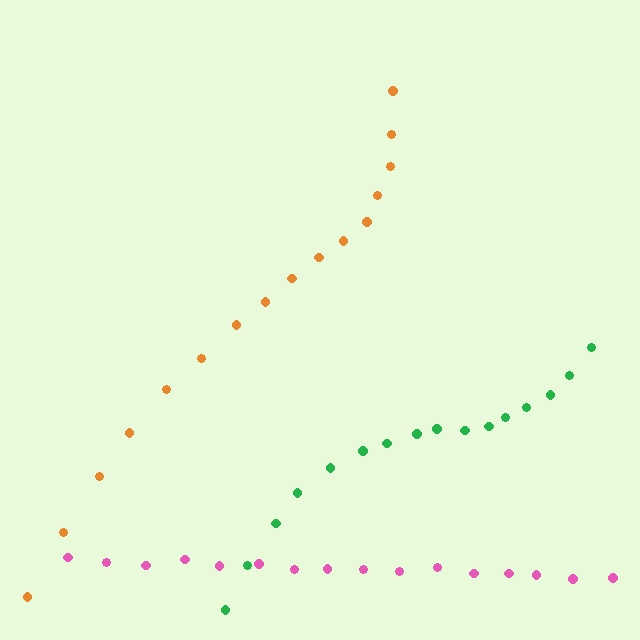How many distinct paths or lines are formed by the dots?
There are 3 distinct paths.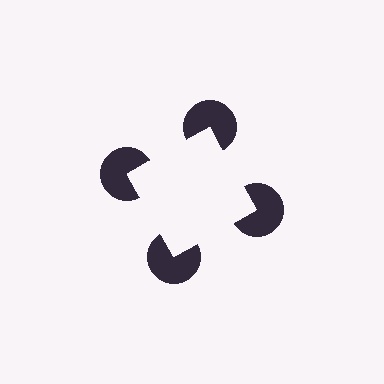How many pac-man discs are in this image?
There are 4 — one at each vertex of the illusory square.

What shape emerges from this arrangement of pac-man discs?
An illusory square — its edges are inferred from the aligned wedge cuts in the pac-man discs, not physically drawn.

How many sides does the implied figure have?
4 sides.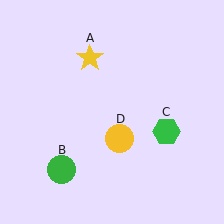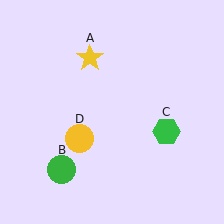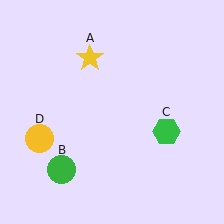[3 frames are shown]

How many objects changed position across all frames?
1 object changed position: yellow circle (object D).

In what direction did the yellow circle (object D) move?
The yellow circle (object D) moved left.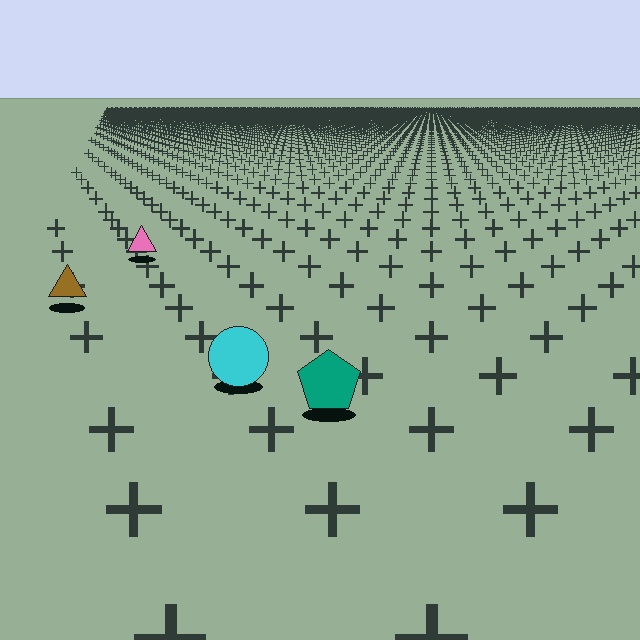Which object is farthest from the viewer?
The pink triangle is farthest from the viewer. It appears smaller and the ground texture around it is denser.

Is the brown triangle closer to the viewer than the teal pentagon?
No. The teal pentagon is closer — you can tell from the texture gradient: the ground texture is coarser near it.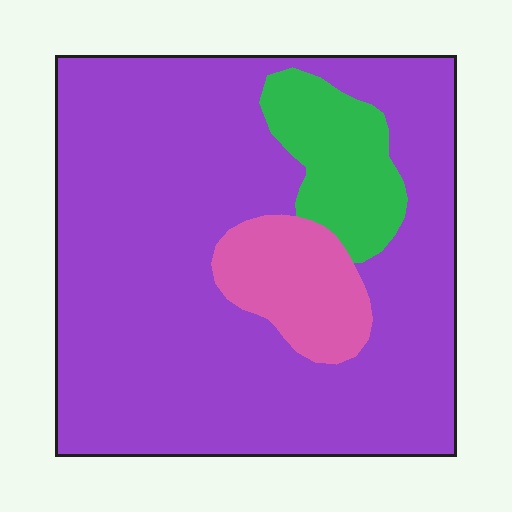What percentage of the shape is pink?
Pink takes up about one tenth (1/10) of the shape.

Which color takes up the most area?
Purple, at roughly 80%.